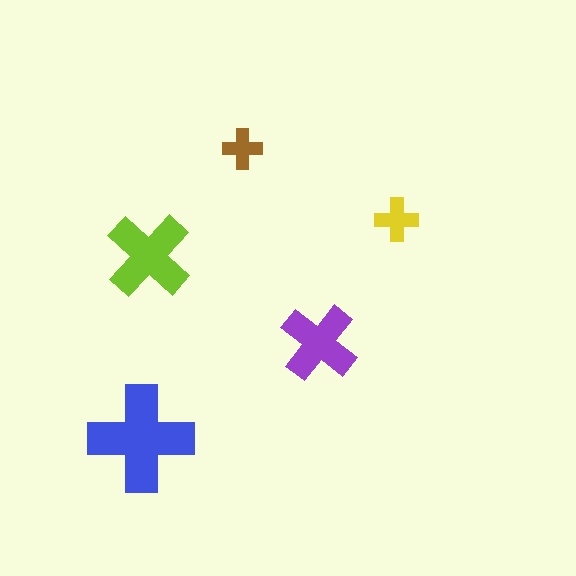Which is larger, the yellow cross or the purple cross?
The purple one.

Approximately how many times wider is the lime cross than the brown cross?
About 2 times wider.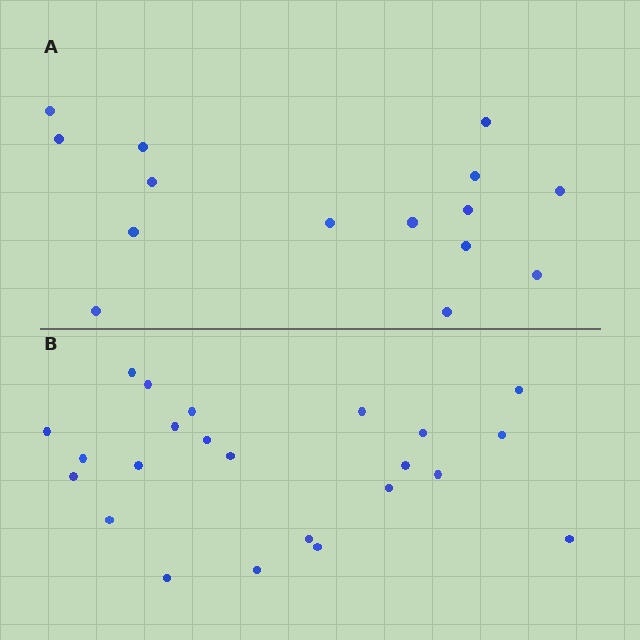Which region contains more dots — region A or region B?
Region B (the bottom region) has more dots.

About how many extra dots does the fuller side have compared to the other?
Region B has roughly 8 or so more dots than region A.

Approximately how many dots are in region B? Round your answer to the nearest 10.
About 20 dots. (The exact count is 23, which rounds to 20.)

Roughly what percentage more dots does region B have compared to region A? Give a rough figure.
About 55% more.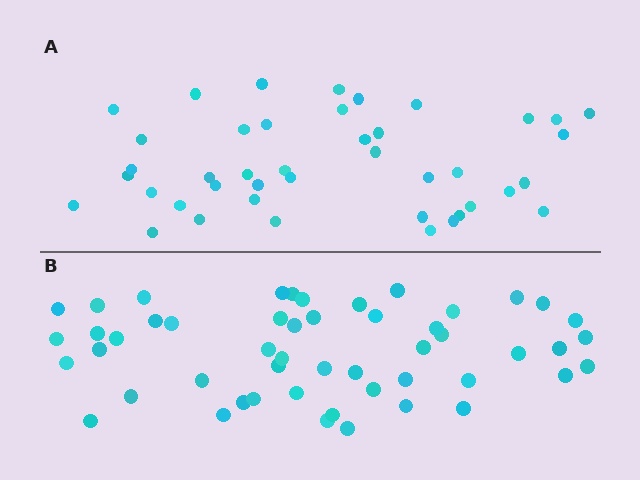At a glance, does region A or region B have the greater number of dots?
Region B (the bottom region) has more dots.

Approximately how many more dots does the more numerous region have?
Region B has roughly 8 or so more dots than region A.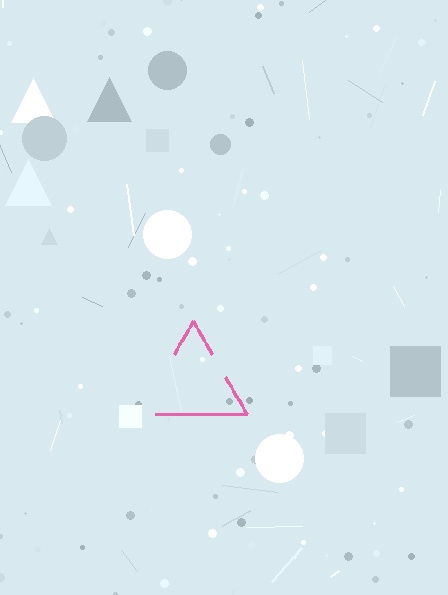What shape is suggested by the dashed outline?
The dashed outline suggests a triangle.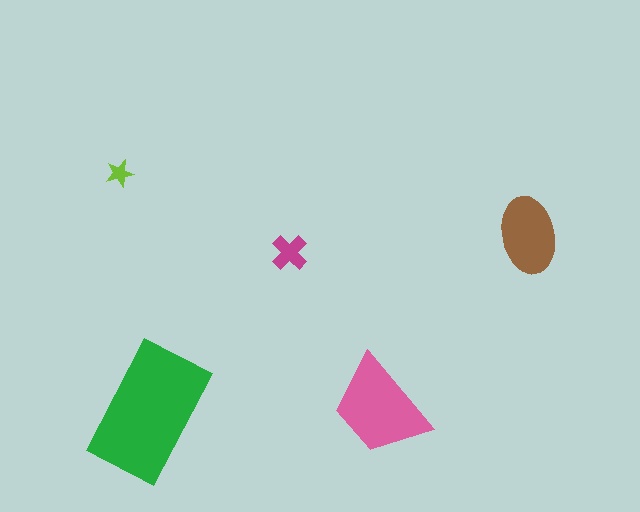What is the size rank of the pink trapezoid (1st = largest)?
2nd.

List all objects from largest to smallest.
The green rectangle, the pink trapezoid, the brown ellipse, the magenta cross, the lime star.